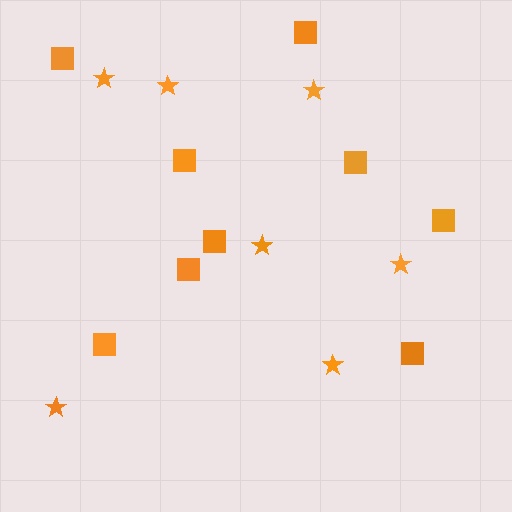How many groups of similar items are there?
There are 2 groups: one group of squares (9) and one group of stars (7).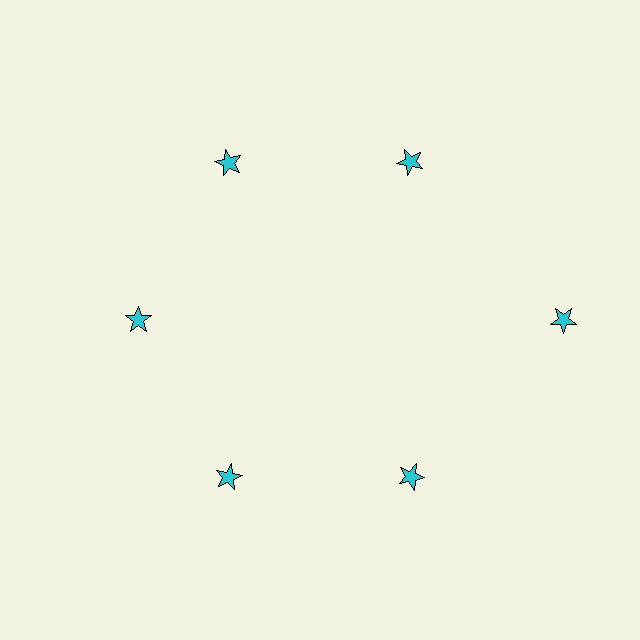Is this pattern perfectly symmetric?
No. The 6 cyan stars are arranged in a ring, but one element near the 3 o'clock position is pushed outward from the center, breaking the 6-fold rotational symmetry.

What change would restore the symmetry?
The symmetry would be restored by moving it inward, back onto the ring so that all 6 stars sit at equal angles and equal distance from the center.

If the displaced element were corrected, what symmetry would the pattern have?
It would have 6-fold rotational symmetry — the pattern would map onto itself every 60 degrees.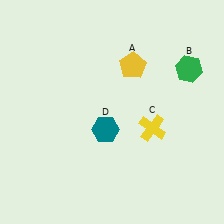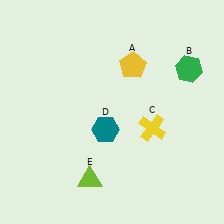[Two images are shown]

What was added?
A lime triangle (E) was added in Image 2.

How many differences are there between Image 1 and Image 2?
There is 1 difference between the two images.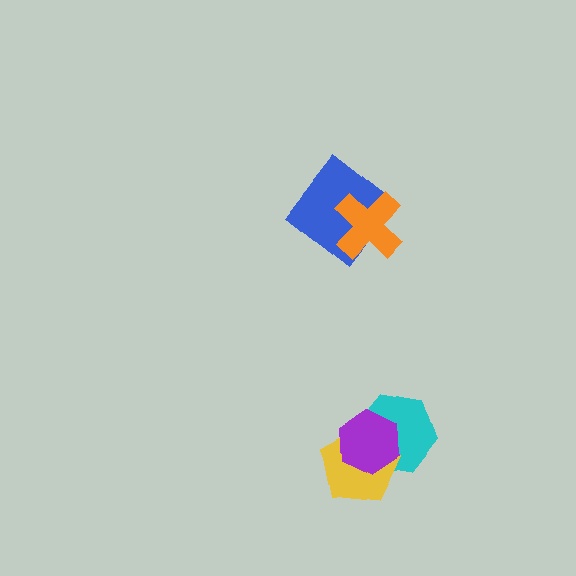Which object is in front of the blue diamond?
The orange cross is in front of the blue diamond.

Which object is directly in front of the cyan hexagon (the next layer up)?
The yellow pentagon is directly in front of the cyan hexagon.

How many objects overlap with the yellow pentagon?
2 objects overlap with the yellow pentagon.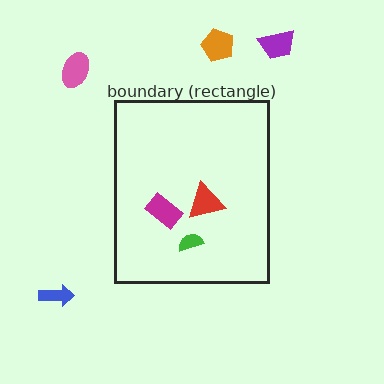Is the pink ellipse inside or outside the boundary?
Outside.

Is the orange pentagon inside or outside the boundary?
Outside.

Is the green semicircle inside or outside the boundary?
Inside.